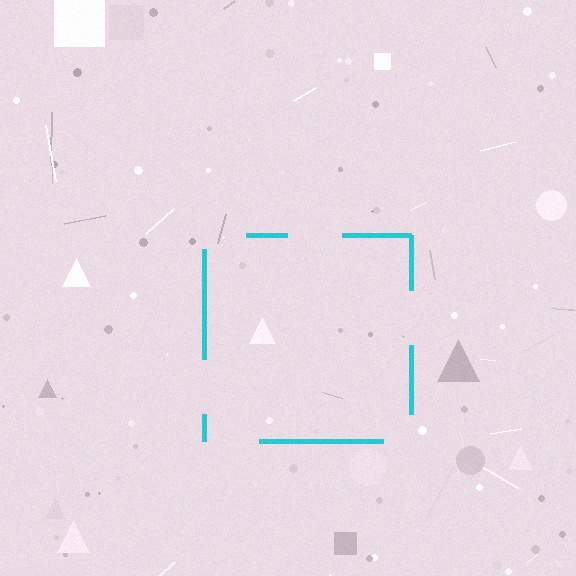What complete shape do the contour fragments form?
The contour fragments form a square.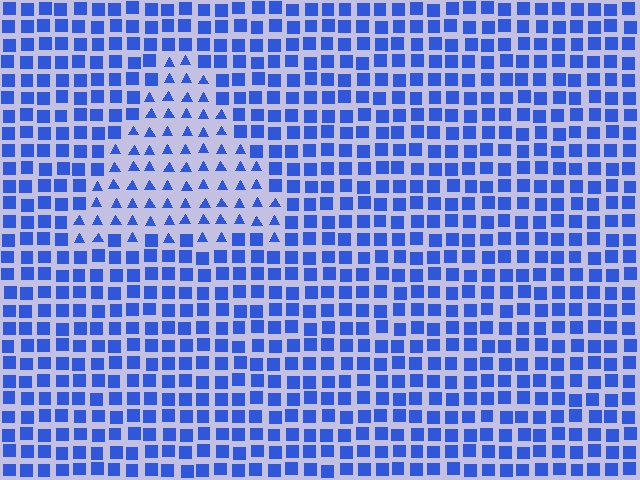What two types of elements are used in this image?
The image uses triangles inside the triangle region and squares outside it.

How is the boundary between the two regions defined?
The boundary is defined by a change in element shape: triangles inside vs. squares outside. All elements share the same color and spacing.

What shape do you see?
I see a triangle.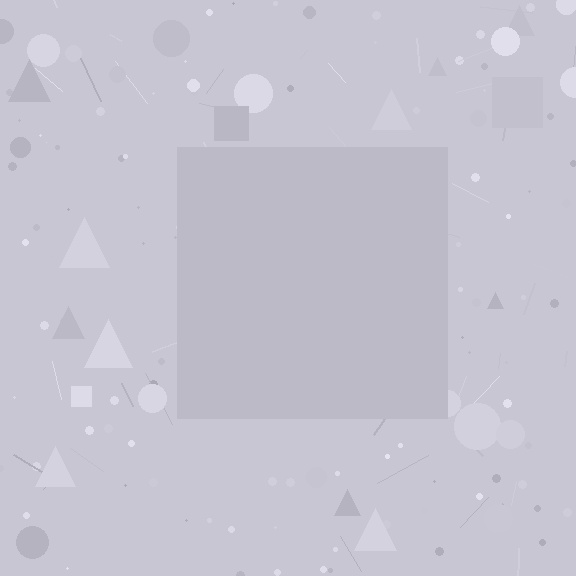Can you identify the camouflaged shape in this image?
The camouflaged shape is a square.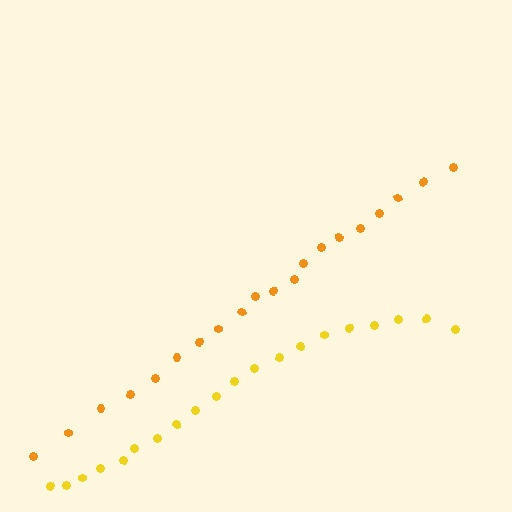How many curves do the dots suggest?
There are 2 distinct paths.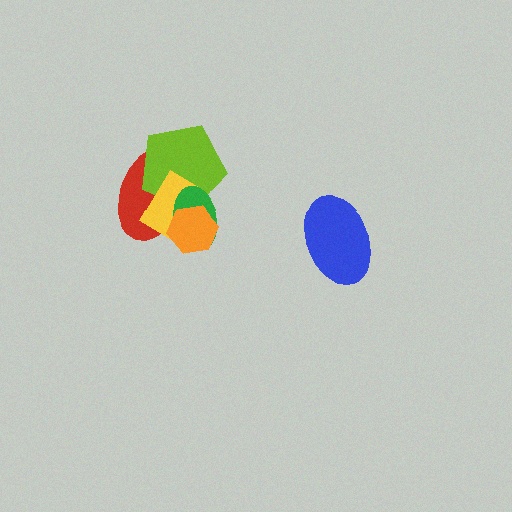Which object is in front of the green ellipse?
The orange hexagon is in front of the green ellipse.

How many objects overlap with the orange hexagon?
4 objects overlap with the orange hexagon.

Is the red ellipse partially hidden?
Yes, it is partially covered by another shape.